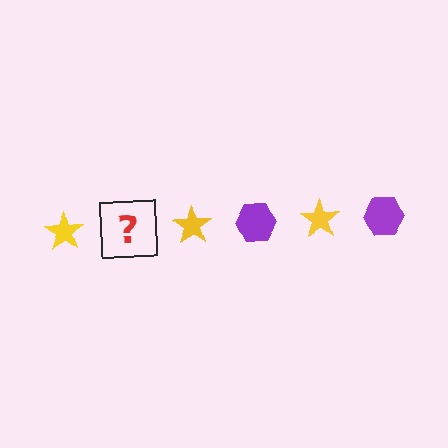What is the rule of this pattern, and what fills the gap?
The rule is that the pattern alternates between yellow star and purple hexagon. The gap should be filled with a purple hexagon.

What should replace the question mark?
The question mark should be replaced with a purple hexagon.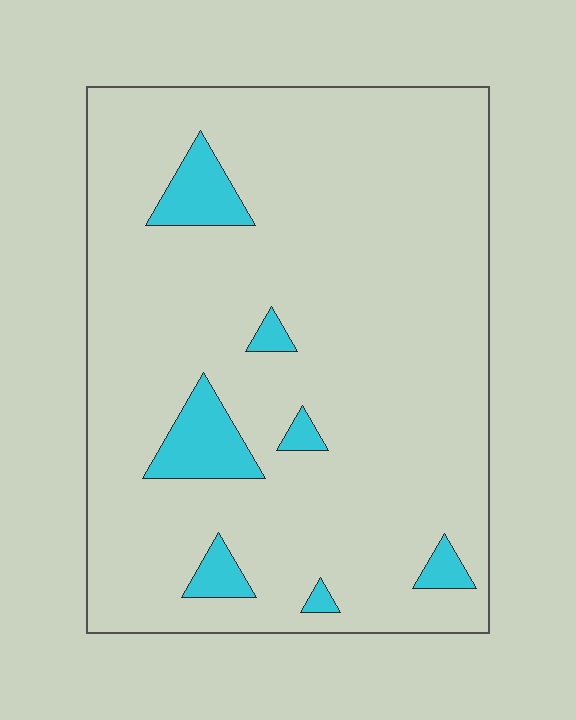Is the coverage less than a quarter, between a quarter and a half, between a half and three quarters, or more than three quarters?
Less than a quarter.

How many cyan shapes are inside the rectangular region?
7.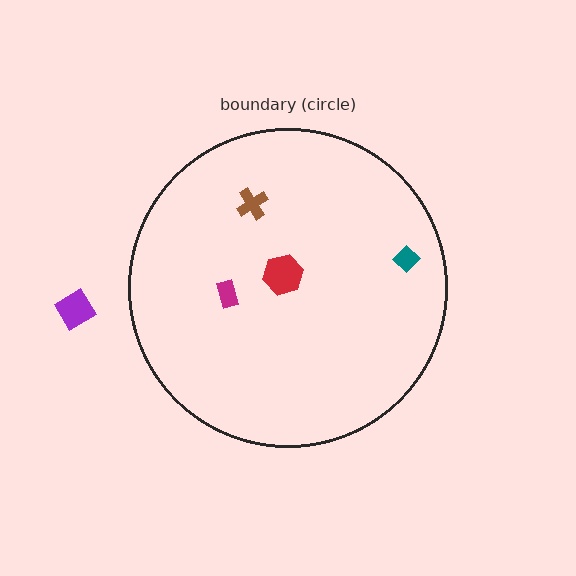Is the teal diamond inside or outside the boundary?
Inside.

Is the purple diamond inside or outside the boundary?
Outside.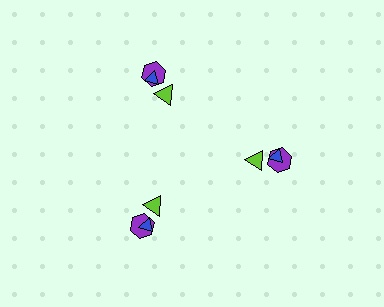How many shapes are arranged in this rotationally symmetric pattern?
There are 9 shapes, arranged in 3 groups of 3.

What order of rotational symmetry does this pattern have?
This pattern has 3-fold rotational symmetry.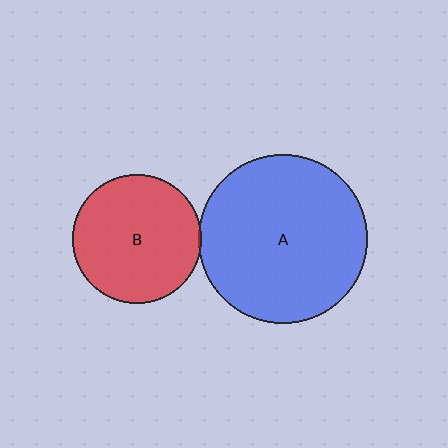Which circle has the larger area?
Circle A (blue).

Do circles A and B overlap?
Yes.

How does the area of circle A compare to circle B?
Approximately 1.7 times.